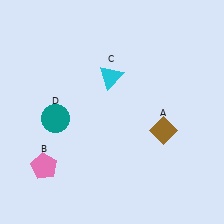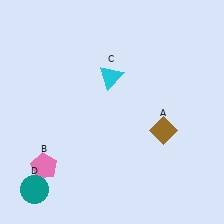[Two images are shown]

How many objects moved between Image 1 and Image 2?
1 object moved between the two images.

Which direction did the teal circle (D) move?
The teal circle (D) moved down.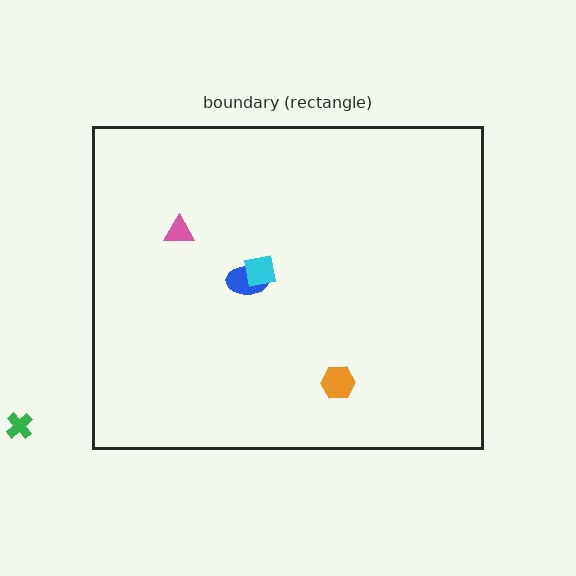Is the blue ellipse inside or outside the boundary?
Inside.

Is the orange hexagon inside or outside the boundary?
Inside.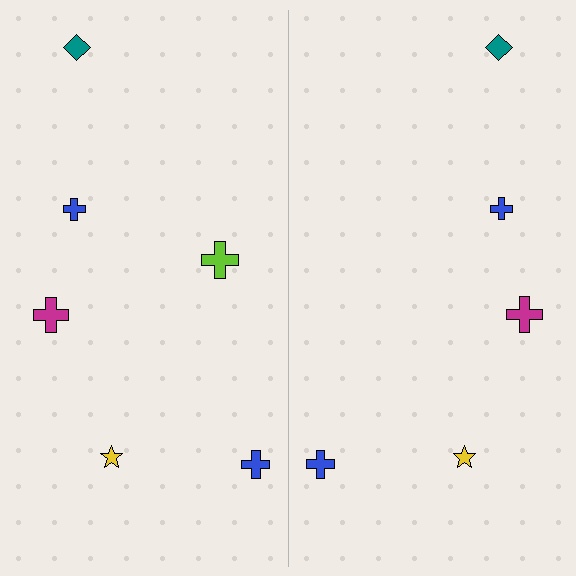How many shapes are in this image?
There are 11 shapes in this image.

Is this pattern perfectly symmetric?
No, the pattern is not perfectly symmetric. A lime cross is missing from the right side.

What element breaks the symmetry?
A lime cross is missing from the right side.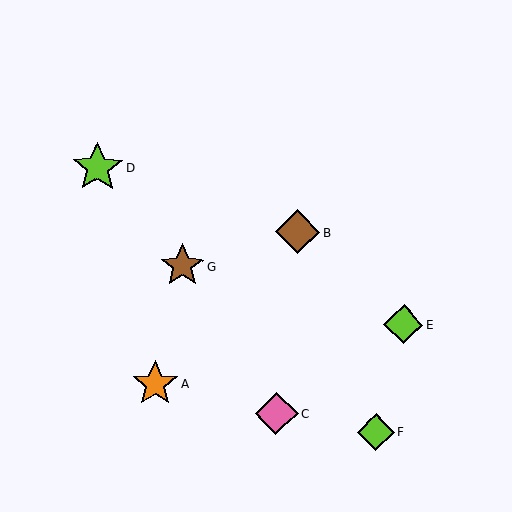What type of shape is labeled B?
Shape B is a brown diamond.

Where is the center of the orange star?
The center of the orange star is at (155, 384).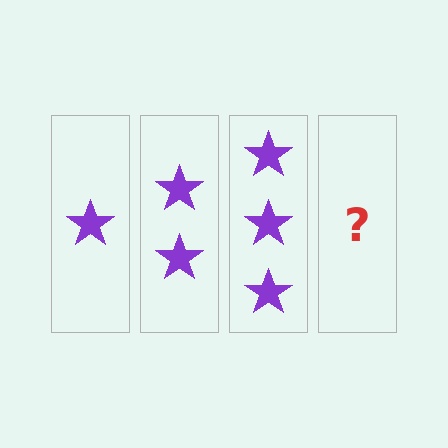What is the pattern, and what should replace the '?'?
The pattern is that each step adds one more star. The '?' should be 4 stars.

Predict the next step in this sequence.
The next step is 4 stars.